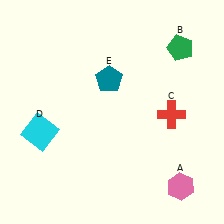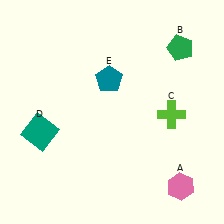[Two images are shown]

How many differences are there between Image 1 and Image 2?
There are 2 differences between the two images.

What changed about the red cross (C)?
In Image 1, C is red. In Image 2, it changed to lime.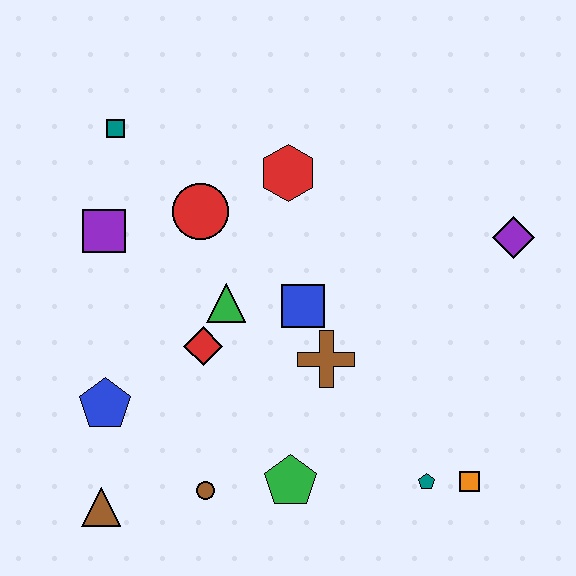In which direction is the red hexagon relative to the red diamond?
The red hexagon is above the red diamond.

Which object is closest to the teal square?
The purple square is closest to the teal square.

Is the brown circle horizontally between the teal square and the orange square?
Yes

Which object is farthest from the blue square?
The brown triangle is farthest from the blue square.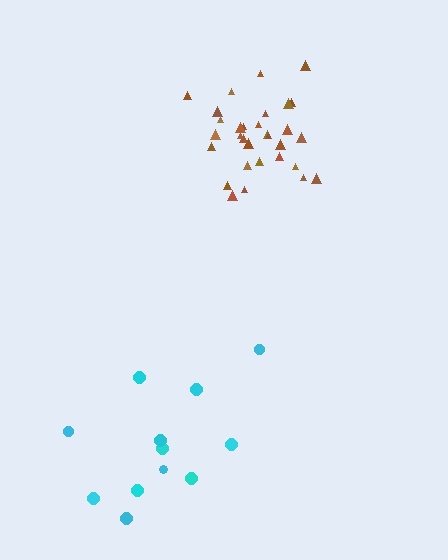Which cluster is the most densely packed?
Brown.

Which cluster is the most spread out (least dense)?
Cyan.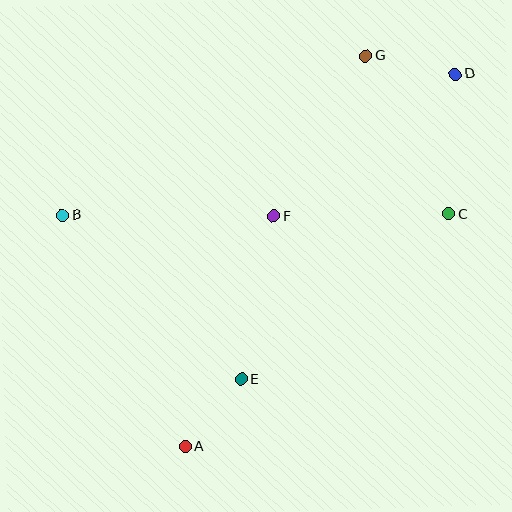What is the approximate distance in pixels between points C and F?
The distance between C and F is approximately 175 pixels.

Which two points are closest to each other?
Points A and E are closest to each other.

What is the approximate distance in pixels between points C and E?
The distance between C and E is approximately 265 pixels.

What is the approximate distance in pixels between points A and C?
The distance between A and C is approximately 352 pixels.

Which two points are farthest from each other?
Points A and D are farthest from each other.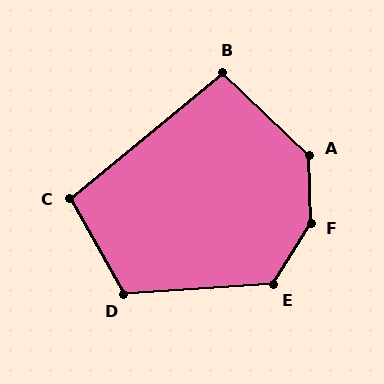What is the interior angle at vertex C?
Approximately 100 degrees (obtuse).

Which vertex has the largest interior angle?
F, at approximately 147 degrees.